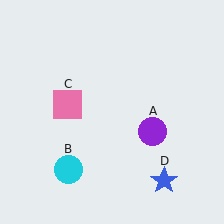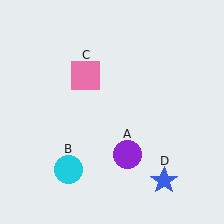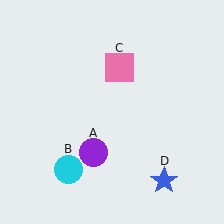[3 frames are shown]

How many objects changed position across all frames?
2 objects changed position: purple circle (object A), pink square (object C).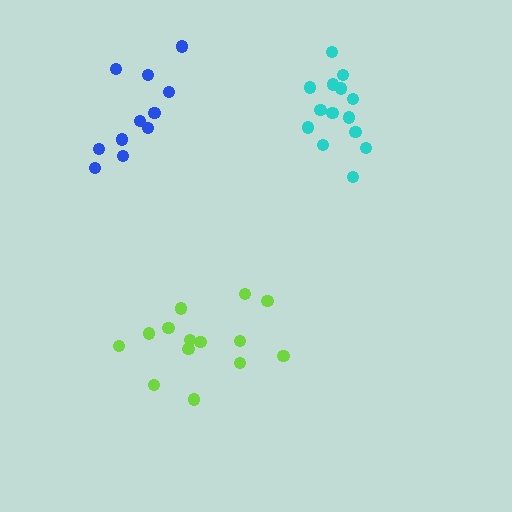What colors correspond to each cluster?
The clusters are colored: cyan, lime, blue.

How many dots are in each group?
Group 1: 15 dots, Group 2: 14 dots, Group 3: 11 dots (40 total).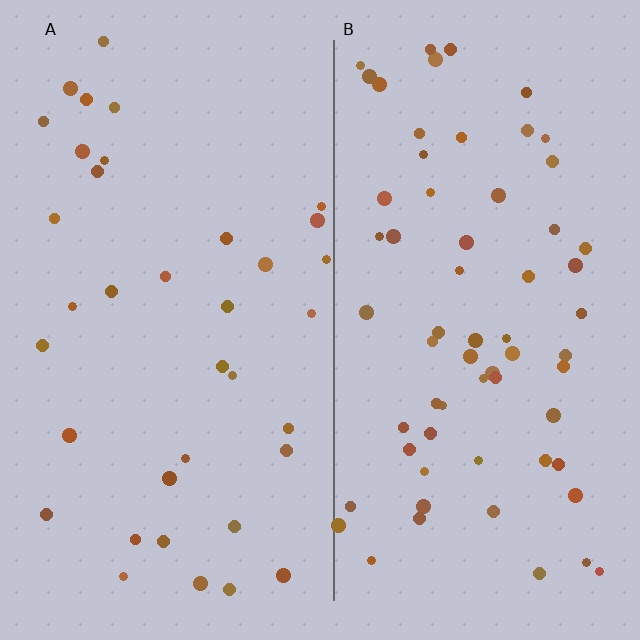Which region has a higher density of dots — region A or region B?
B (the right).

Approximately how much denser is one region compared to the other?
Approximately 1.8× — region B over region A.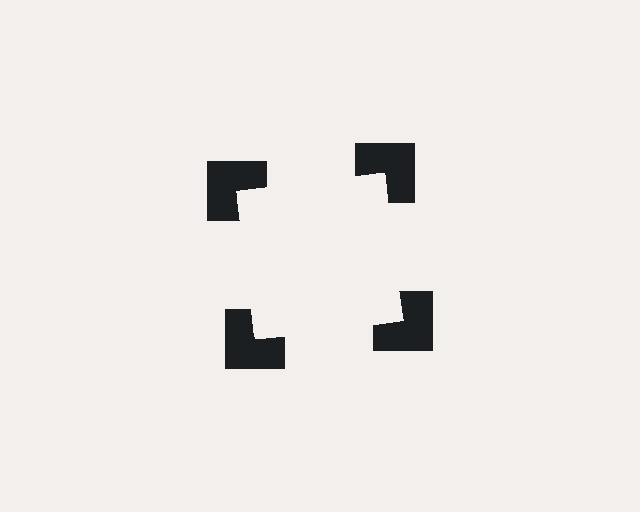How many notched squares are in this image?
There are 4 — one at each vertex of the illusory square.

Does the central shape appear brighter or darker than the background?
It typically appears slightly brighter than the background, even though no actual brightness change is drawn.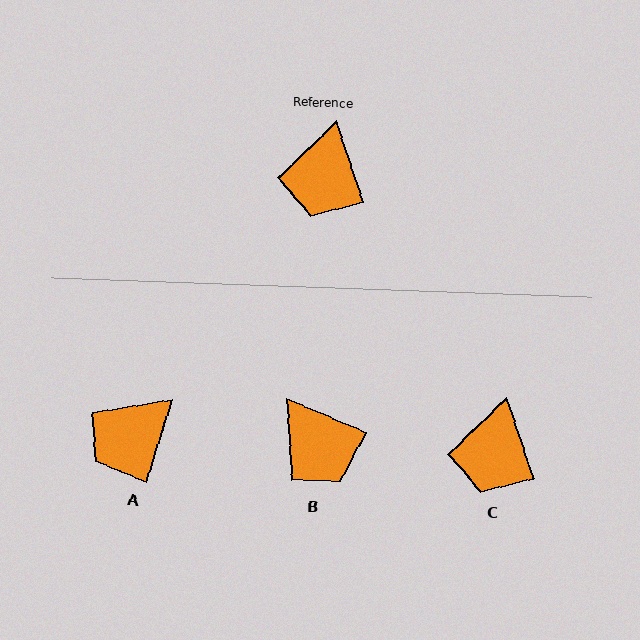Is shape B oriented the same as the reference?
No, it is off by about 49 degrees.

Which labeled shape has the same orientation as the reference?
C.